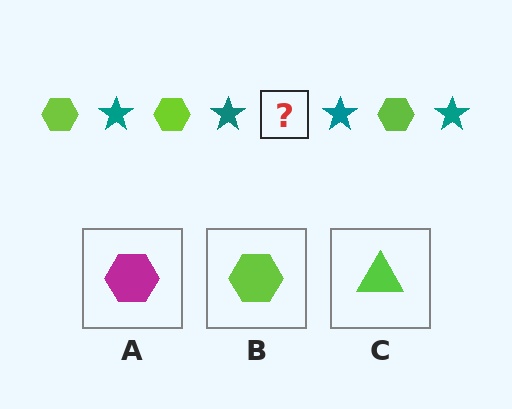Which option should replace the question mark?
Option B.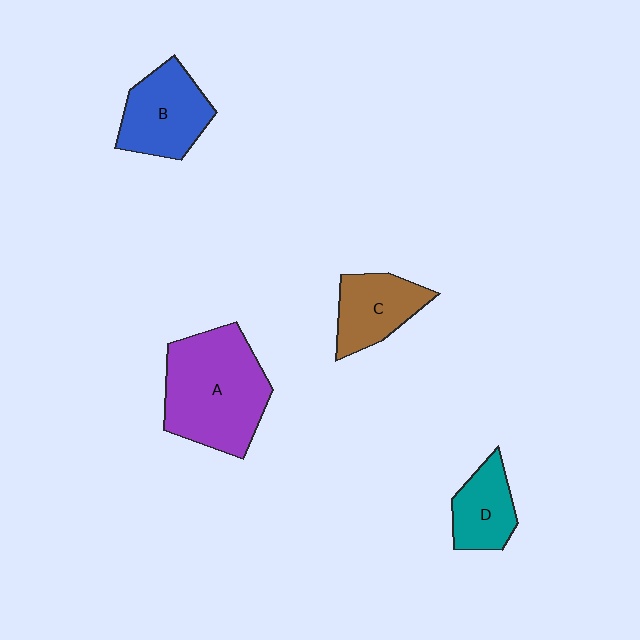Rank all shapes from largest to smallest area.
From largest to smallest: A (purple), B (blue), C (brown), D (teal).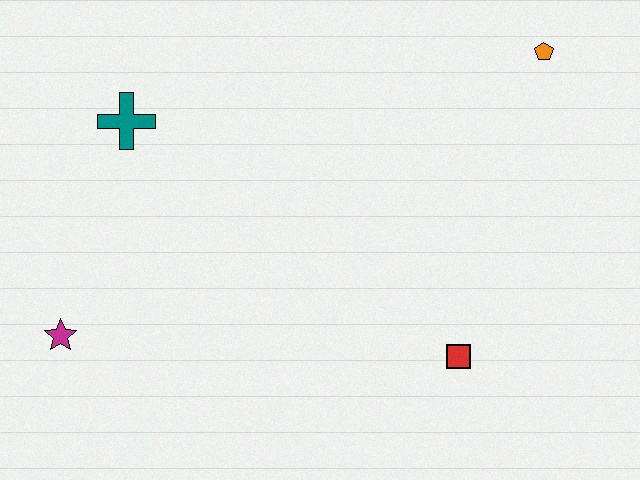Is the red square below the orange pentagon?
Yes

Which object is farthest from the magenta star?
The orange pentagon is farthest from the magenta star.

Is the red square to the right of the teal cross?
Yes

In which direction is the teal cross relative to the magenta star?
The teal cross is above the magenta star.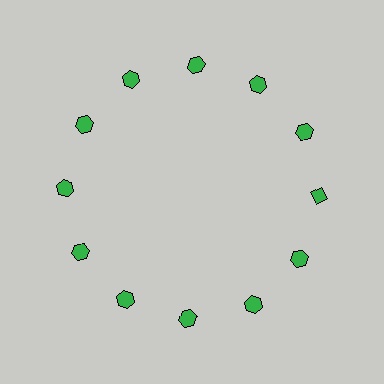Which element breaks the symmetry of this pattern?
The green diamond at roughly the 3 o'clock position breaks the symmetry. All other shapes are green hexagons.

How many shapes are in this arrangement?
There are 12 shapes arranged in a ring pattern.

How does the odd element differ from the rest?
It has a different shape: diamond instead of hexagon.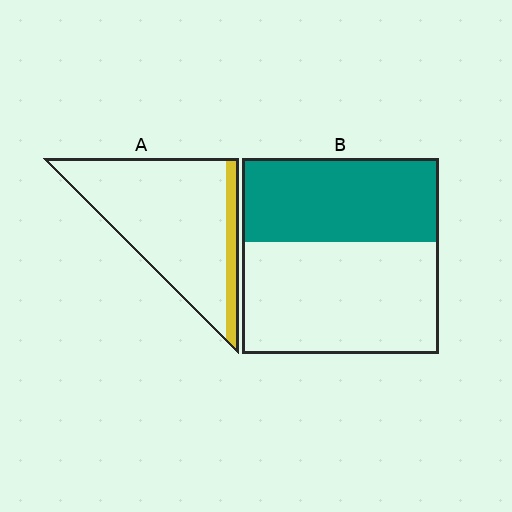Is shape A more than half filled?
No.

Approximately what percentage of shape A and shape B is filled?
A is approximately 15% and B is approximately 45%.